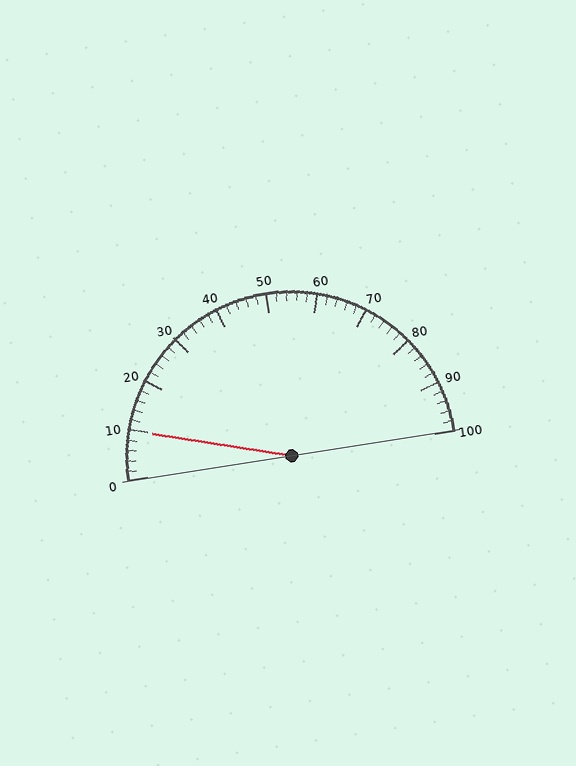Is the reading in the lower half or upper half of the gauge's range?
The reading is in the lower half of the range (0 to 100).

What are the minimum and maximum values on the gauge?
The gauge ranges from 0 to 100.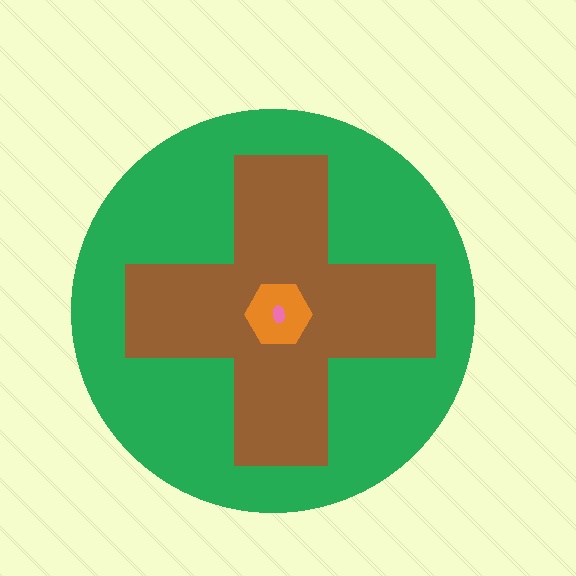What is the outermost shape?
The green circle.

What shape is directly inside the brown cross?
The orange hexagon.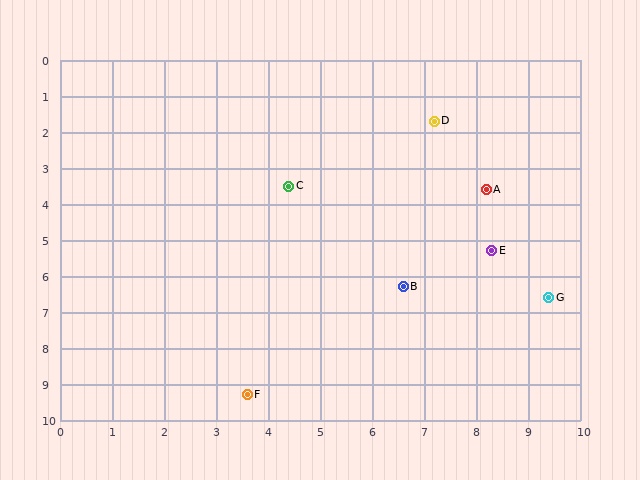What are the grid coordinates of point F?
Point F is at approximately (3.6, 9.3).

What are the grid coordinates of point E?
Point E is at approximately (8.3, 5.3).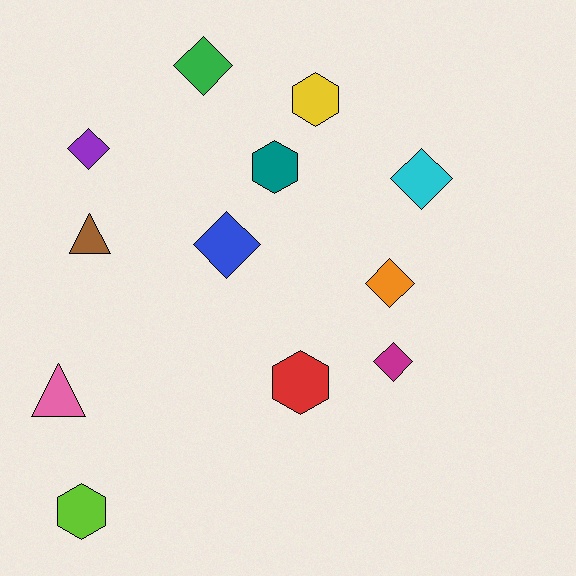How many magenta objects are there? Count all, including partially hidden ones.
There is 1 magenta object.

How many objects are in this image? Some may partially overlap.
There are 12 objects.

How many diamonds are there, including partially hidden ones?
There are 6 diamonds.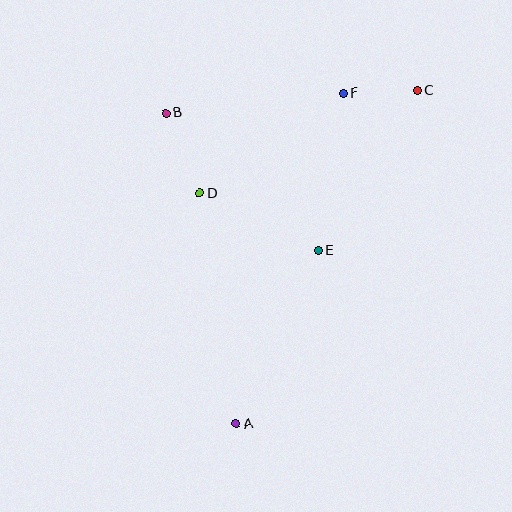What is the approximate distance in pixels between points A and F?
The distance between A and F is approximately 347 pixels.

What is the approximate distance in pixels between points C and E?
The distance between C and E is approximately 188 pixels.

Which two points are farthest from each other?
Points A and C are farthest from each other.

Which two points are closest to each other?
Points C and F are closest to each other.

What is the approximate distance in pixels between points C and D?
The distance between C and D is approximately 240 pixels.